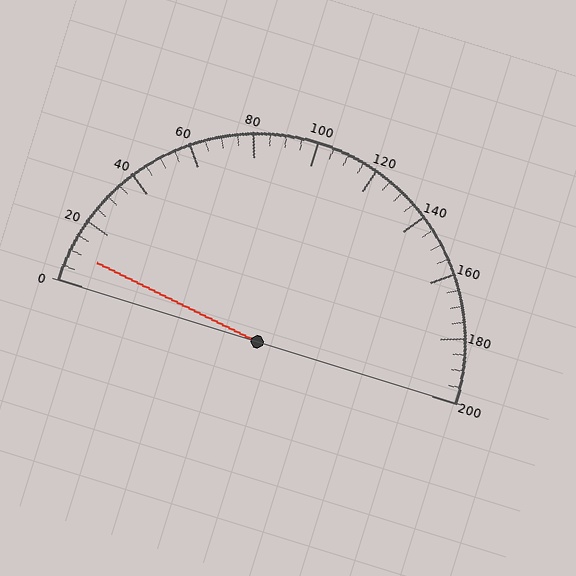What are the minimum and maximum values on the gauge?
The gauge ranges from 0 to 200.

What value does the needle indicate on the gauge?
The needle indicates approximately 10.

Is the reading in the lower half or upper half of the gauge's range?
The reading is in the lower half of the range (0 to 200).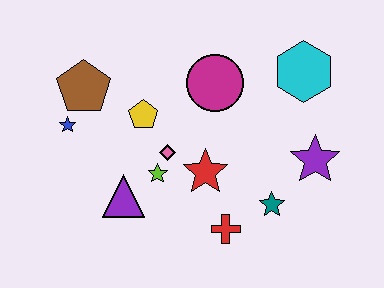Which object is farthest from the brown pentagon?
The purple star is farthest from the brown pentagon.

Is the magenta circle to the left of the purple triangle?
No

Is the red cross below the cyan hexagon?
Yes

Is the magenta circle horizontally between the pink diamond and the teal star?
Yes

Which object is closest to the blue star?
The brown pentagon is closest to the blue star.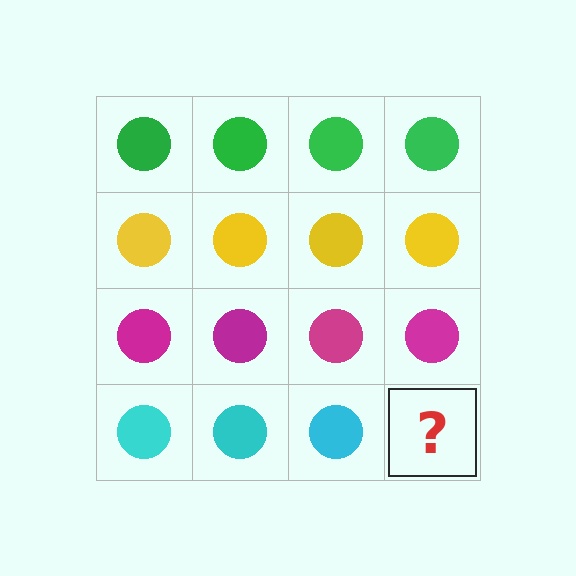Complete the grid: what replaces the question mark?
The question mark should be replaced with a cyan circle.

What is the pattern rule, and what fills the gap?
The rule is that each row has a consistent color. The gap should be filled with a cyan circle.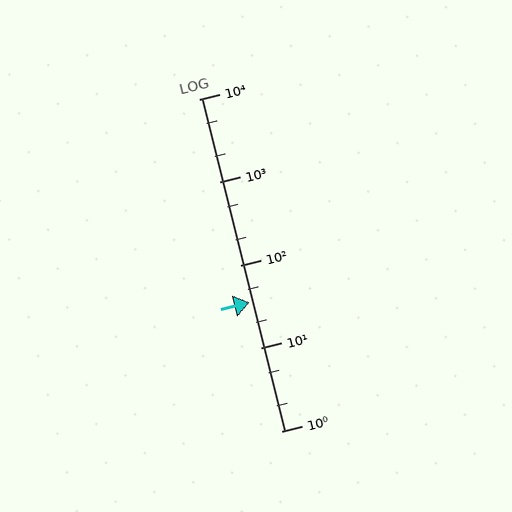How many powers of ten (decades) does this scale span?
The scale spans 4 decades, from 1 to 10000.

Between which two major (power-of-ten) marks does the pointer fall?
The pointer is between 10 and 100.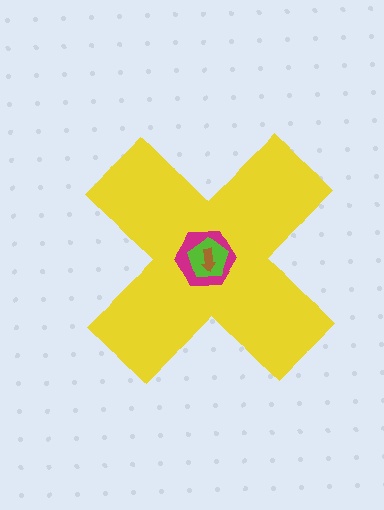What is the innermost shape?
The brown arrow.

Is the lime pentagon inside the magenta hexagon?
Yes.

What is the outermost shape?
The yellow cross.